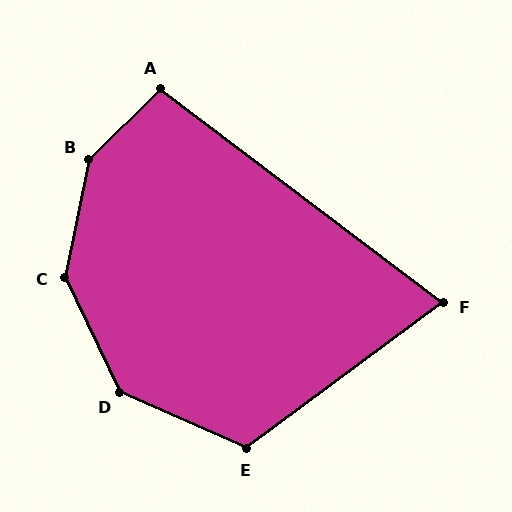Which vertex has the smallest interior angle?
F, at approximately 74 degrees.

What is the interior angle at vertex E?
Approximately 120 degrees (obtuse).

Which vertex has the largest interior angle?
B, at approximately 147 degrees.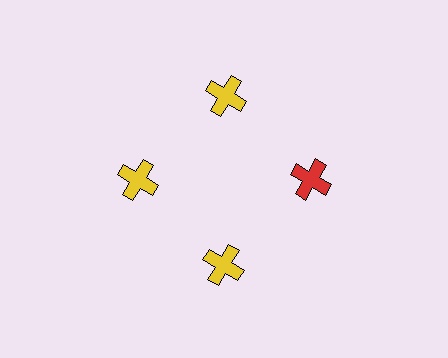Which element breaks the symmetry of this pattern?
The red cross at roughly the 3 o'clock position breaks the symmetry. All other shapes are yellow crosses.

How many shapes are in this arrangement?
There are 4 shapes arranged in a ring pattern.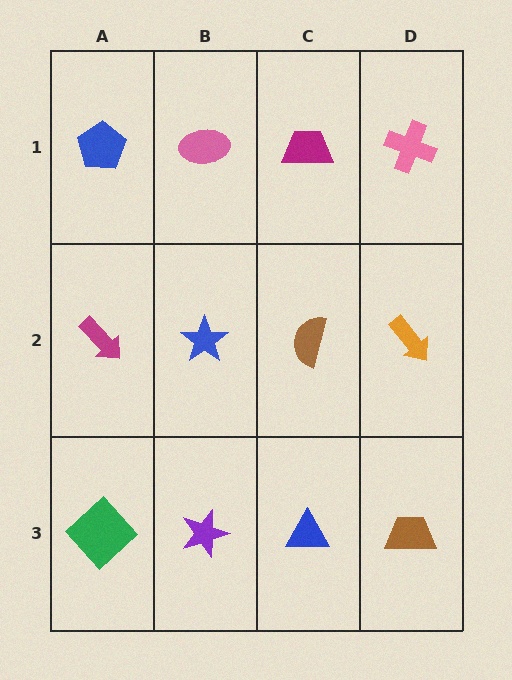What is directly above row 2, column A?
A blue pentagon.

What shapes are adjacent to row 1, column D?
An orange arrow (row 2, column D), a magenta trapezoid (row 1, column C).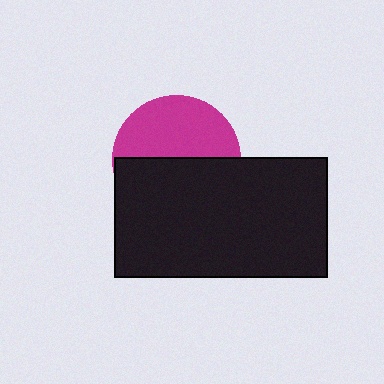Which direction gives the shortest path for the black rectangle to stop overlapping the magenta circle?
Moving down gives the shortest separation.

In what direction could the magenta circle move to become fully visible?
The magenta circle could move up. That would shift it out from behind the black rectangle entirely.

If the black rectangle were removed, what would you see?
You would see the complete magenta circle.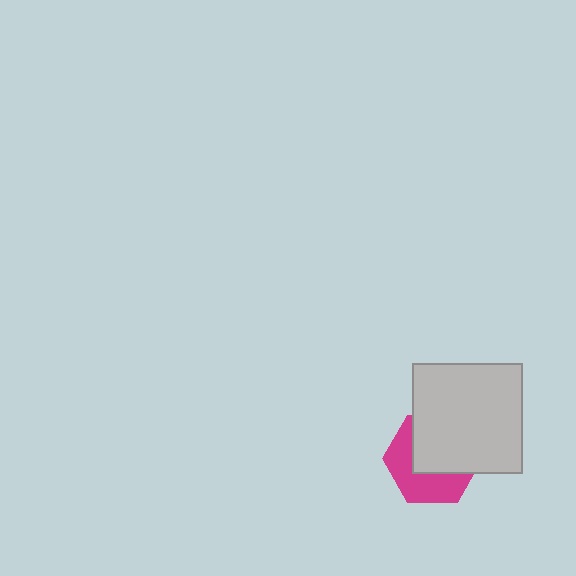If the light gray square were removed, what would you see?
You would see the complete magenta hexagon.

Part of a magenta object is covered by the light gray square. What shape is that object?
It is a hexagon.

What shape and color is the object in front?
The object in front is a light gray square.